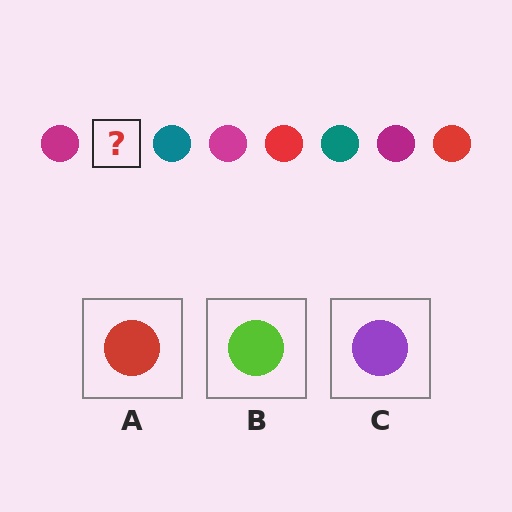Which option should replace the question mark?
Option A.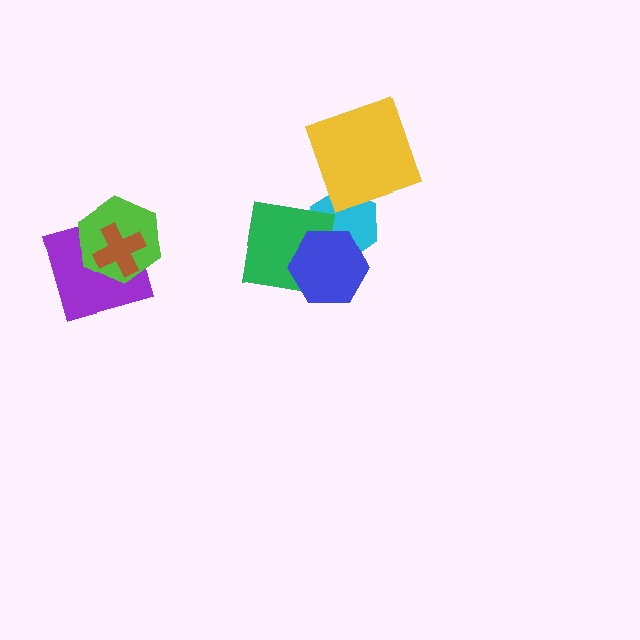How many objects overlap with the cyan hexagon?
3 objects overlap with the cyan hexagon.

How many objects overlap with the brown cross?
2 objects overlap with the brown cross.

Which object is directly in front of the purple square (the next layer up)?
The lime hexagon is directly in front of the purple square.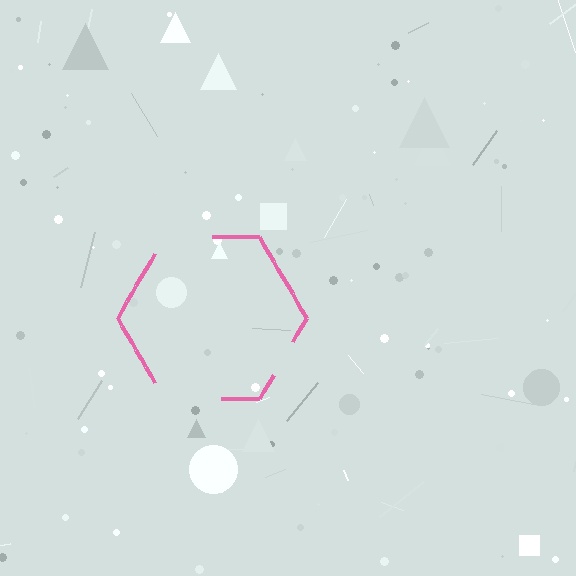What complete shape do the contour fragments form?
The contour fragments form a hexagon.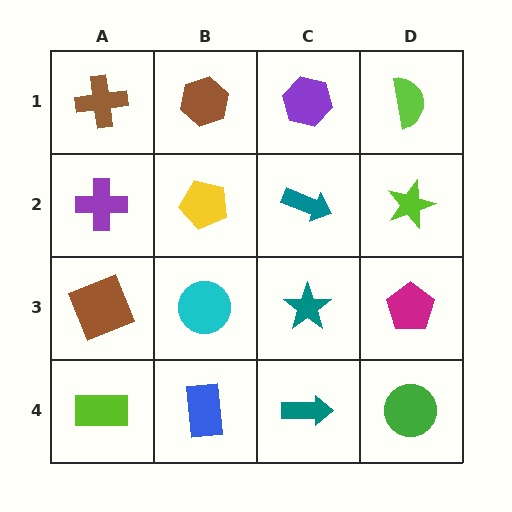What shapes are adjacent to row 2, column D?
A lime semicircle (row 1, column D), a magenta pentagon (row 3, column D), a teal arrow (row 2, column C).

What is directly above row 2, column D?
A lime semicircle.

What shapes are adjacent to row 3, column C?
A teal arrow (row 2, column C), a teal arrow (row 4, column C), a cyan circle (row 3, column B), a magenta pentagon (row 3, column D).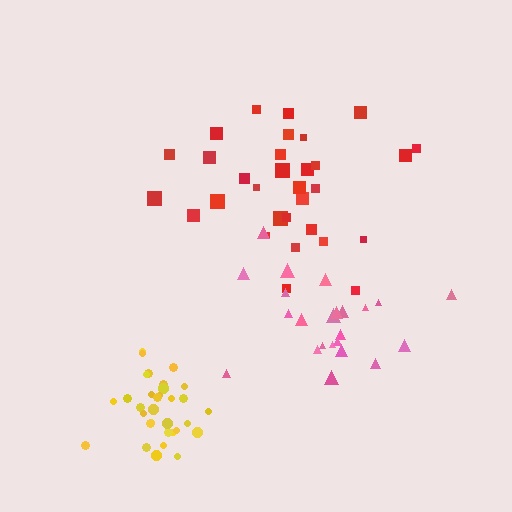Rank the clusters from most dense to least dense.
yellow, pink, red.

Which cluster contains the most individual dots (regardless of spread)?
Yellow (32).